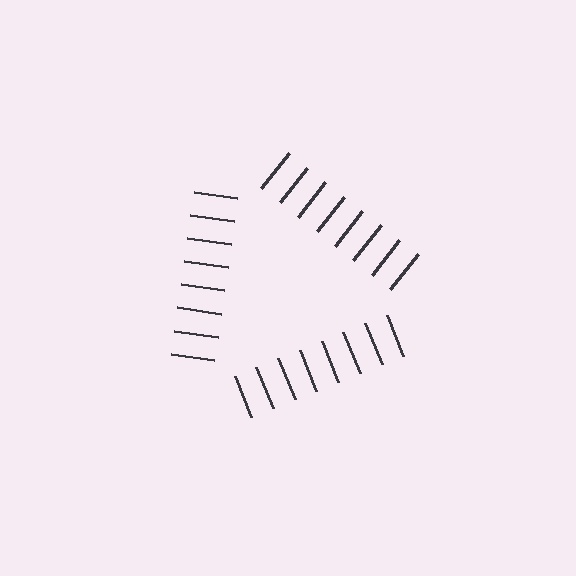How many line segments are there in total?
24 — 8 along each of the 3 edges.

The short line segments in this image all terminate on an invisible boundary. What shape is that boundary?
An illusory triangle — the line segments terminate on its edges but no continuous stroke is drawn.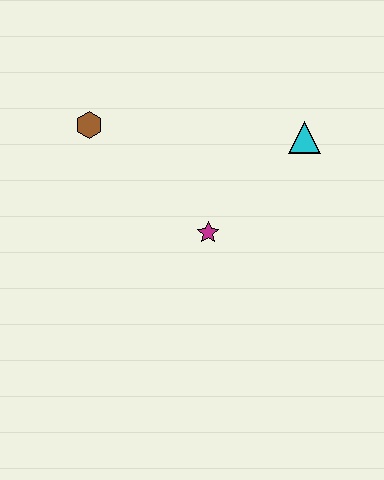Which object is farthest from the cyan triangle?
The brown hexagon is farthest from the cyan triangle.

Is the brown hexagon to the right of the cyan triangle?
No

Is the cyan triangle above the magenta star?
Yes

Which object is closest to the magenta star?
The cyan triangle is closest to the magenta star.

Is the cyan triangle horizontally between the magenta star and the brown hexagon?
No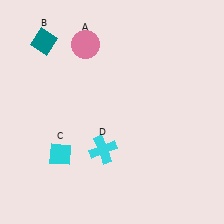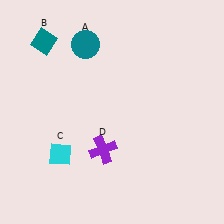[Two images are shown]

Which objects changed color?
A changed from pink to teal. D changed from cyan to purple.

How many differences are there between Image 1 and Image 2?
There are 2 differences between the two images.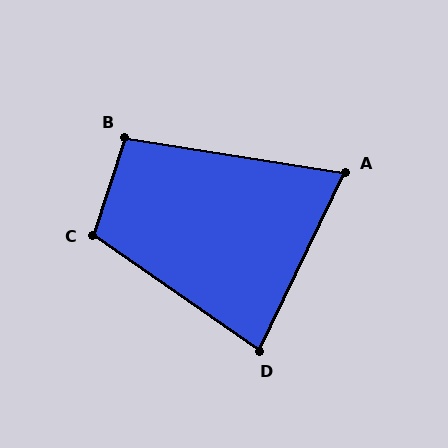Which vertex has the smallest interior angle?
A, at approximately 73 degrees.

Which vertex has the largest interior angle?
C, at approximately 107 degrees.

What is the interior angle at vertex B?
Approximately 99 degrees (obtuse).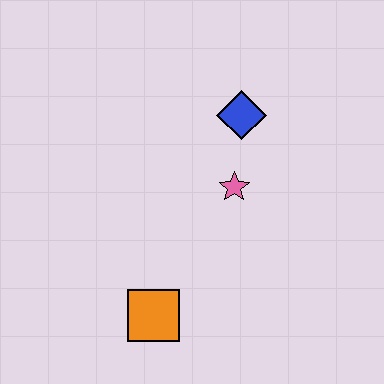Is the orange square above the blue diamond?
No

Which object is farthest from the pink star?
The orange square is farthest from the pink star.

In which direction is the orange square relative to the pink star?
The orange square is below the pink star.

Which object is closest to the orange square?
The pink star is closest to the orange square.